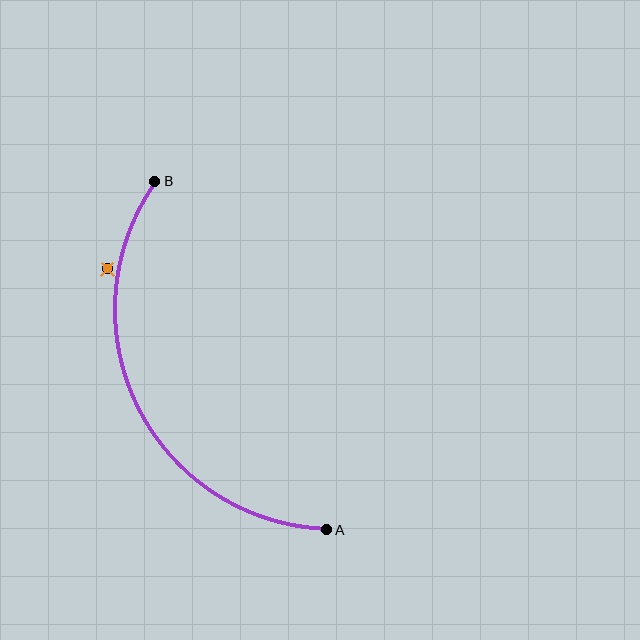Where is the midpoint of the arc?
The arc midpoint is the point on the curve farthest from the straight line joining A and B. It sits to the left of that line.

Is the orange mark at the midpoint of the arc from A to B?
No — the orange mark does not lie on the arc at all. It sits slightly outside the curve.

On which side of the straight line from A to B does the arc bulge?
The arc bulges to the left of the straight line connecting A and B.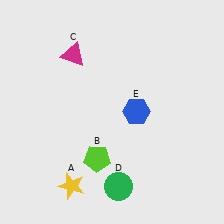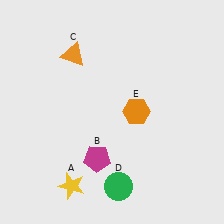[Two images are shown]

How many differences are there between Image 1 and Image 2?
There are 3 differences between the two images.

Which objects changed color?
B changed from lime to magenta. C changed from magenta to orange. E changed from blue to orange.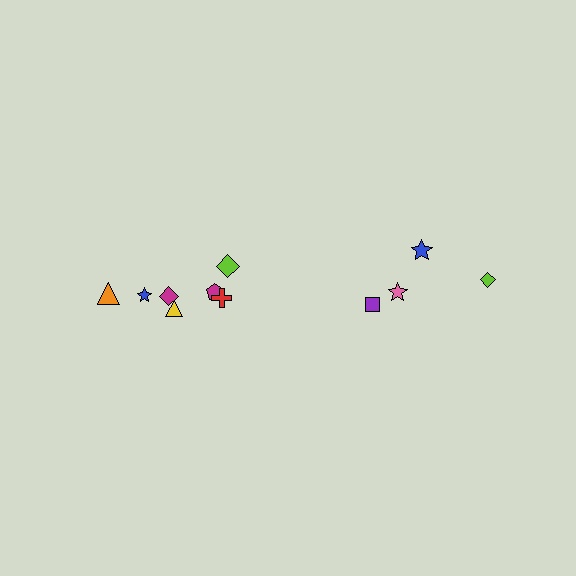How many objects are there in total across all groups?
There are 11 objects.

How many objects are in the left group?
There are 7 objects.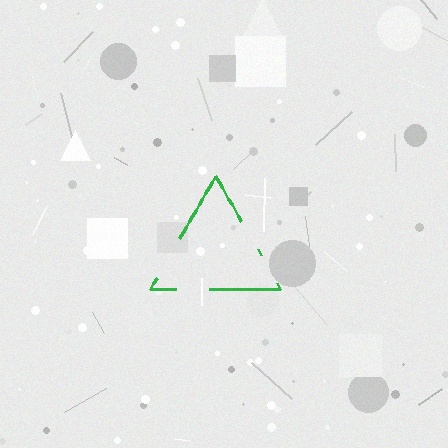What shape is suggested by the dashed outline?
The dashed outline suggests a triangle.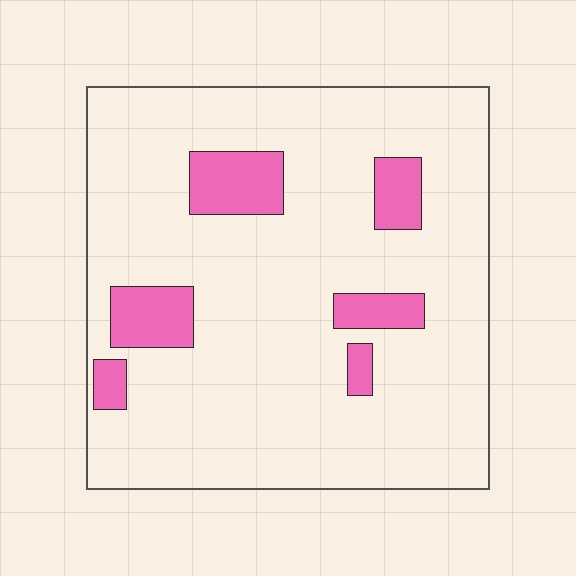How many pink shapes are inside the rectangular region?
6.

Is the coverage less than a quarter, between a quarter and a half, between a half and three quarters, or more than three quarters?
Less than a quarter.